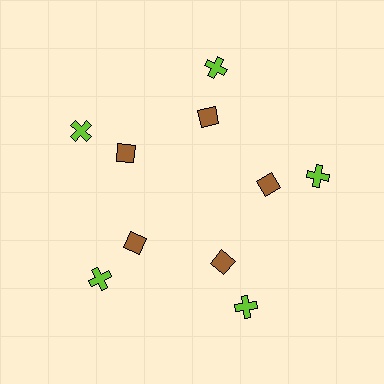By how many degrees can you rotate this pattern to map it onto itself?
The pattern maps onto itself every 72 degrees of rotation.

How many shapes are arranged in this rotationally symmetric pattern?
There are 10 shapes, arranged in 5 groups of 2.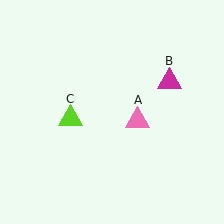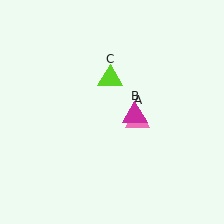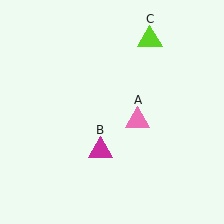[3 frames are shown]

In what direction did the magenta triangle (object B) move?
The magenta triangle (object B) moved down and to the left.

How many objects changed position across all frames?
2 objects changed position: magenta triangle (object B), lime triangle (object C).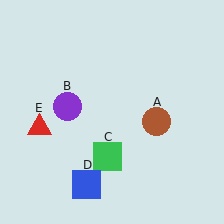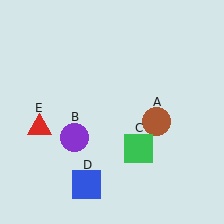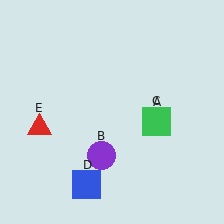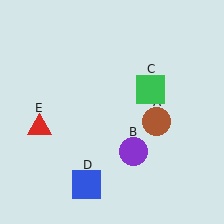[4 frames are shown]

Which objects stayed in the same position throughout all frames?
Brown circle (object A) and blue square (object D) and red triangle (object E) remained stationary.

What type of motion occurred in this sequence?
The purple circle (object B), green square (object C) rotated counterclockwise around the center of the scene.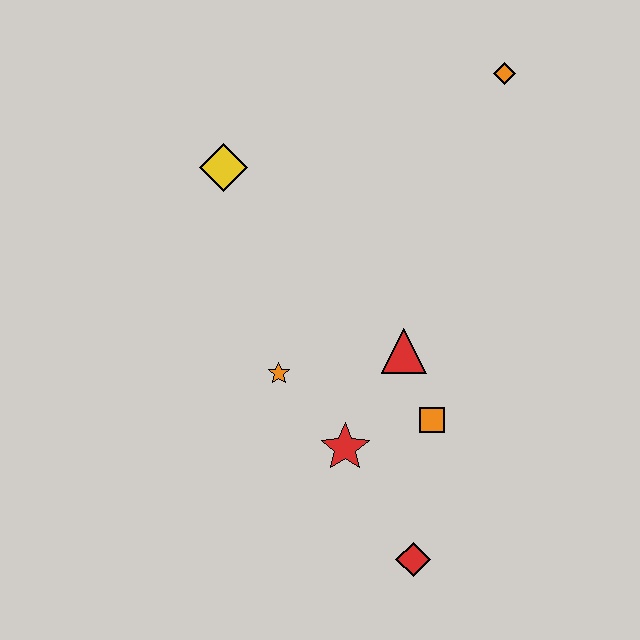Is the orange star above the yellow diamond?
No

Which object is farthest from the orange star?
The orange diamond is farthest from the orange star.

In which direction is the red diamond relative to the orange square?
The red diamond is below the orange square.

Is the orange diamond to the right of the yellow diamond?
Yes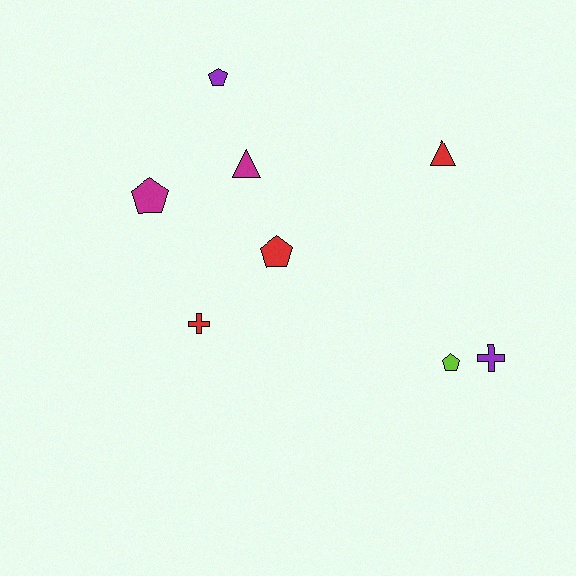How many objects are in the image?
There are 8 objects.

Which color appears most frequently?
Red, with 3 objects.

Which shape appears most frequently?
Pentagon, with 4 objects.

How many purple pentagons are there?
There is 1 purple pentagon.